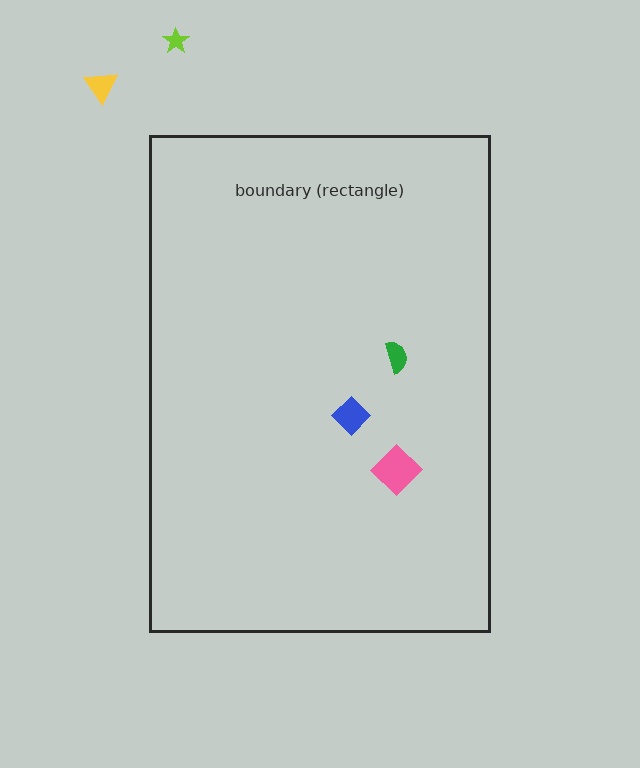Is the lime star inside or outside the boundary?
Outside.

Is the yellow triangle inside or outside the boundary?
Outside.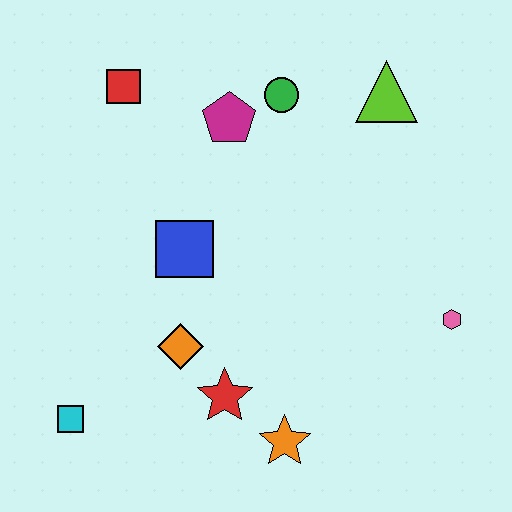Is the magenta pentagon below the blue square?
No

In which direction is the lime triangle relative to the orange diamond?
The lime triangle is above the orange diamond.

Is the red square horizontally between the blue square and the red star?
No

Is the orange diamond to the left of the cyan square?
No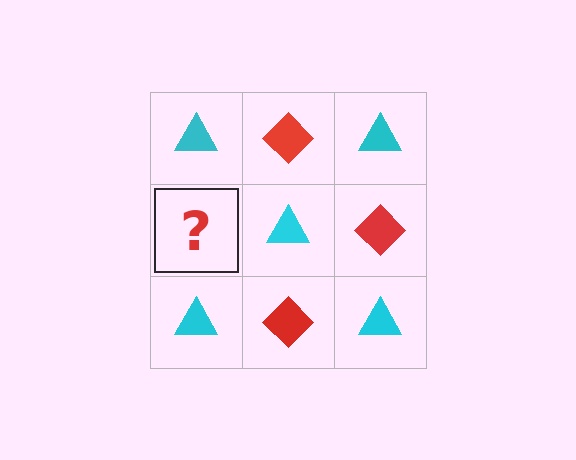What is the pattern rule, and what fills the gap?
The rule is that it alternates cyan triangle and red diamond in a checkerboard pattern. The gap should be filled with a red diamond.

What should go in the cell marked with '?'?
The missing cell should contain a red diamond.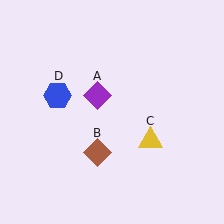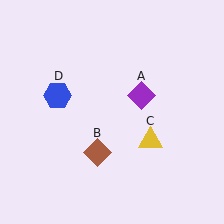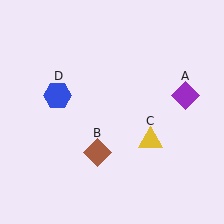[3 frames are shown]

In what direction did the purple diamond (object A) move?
The purple diamond (object A) moved right.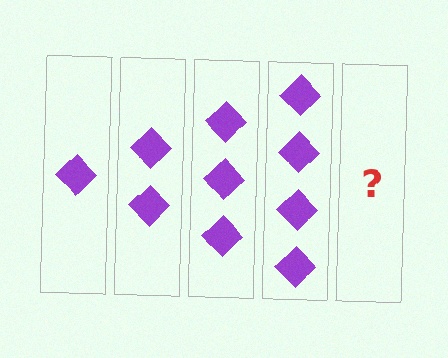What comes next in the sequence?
The next element should be 5 diamonds.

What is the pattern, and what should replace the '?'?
The pattern is that each step adds one more diamond. The '?' should be 5 diamonds.